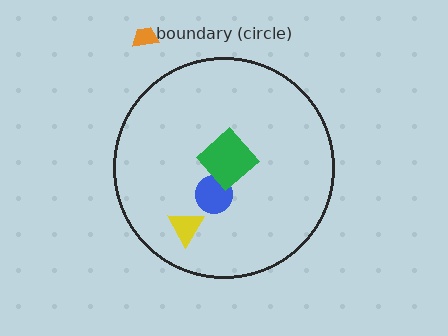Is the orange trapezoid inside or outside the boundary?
Outside.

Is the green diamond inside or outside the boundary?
Inside.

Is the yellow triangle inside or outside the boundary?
Inside.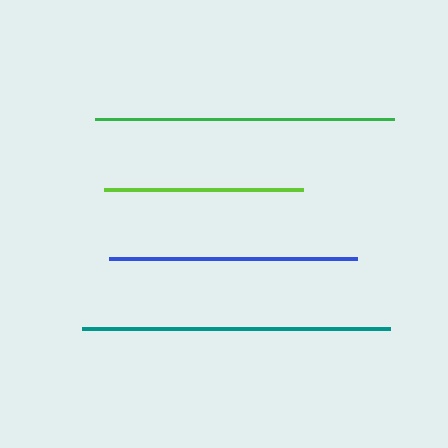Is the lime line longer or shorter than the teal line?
The teal line is longer than the lime line.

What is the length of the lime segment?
The lime segment is approximately 199 pixels long.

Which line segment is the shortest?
The lime line is the shortest at approximately 199 pixels.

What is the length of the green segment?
The green segment is approximately 299 pixels long.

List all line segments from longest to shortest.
From longest to shortest: teal, green, blue, lime.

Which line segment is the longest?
The teal line is the longest at approximately 308 pixels.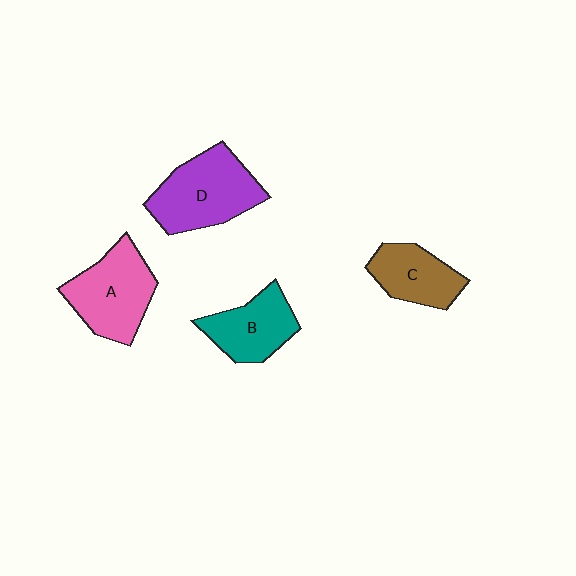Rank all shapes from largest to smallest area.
From largest to smallest: D (purple), A (pink), B (teal), C (brown).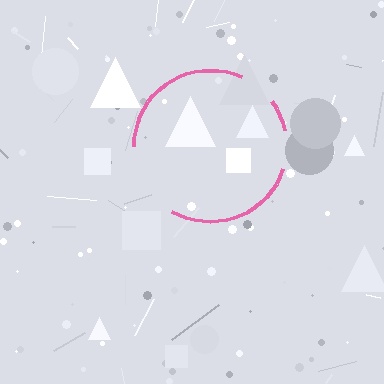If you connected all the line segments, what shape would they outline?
They would outline a circle.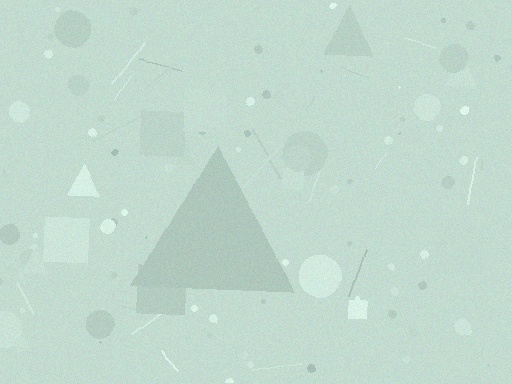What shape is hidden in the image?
A triangle is hidden in the image.